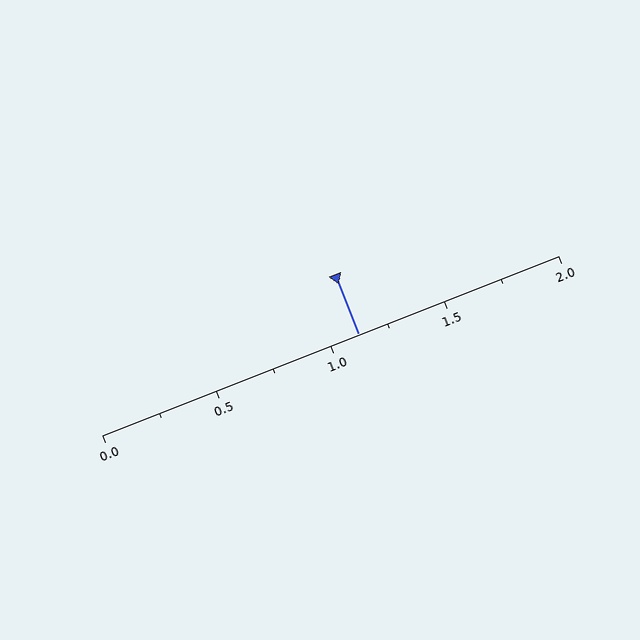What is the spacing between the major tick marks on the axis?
The major ticks are spaced 0.5 apart.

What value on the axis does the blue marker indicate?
The marker indicates approximately 1.12.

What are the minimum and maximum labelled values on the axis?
The axis runs from 0.0 to 2.0.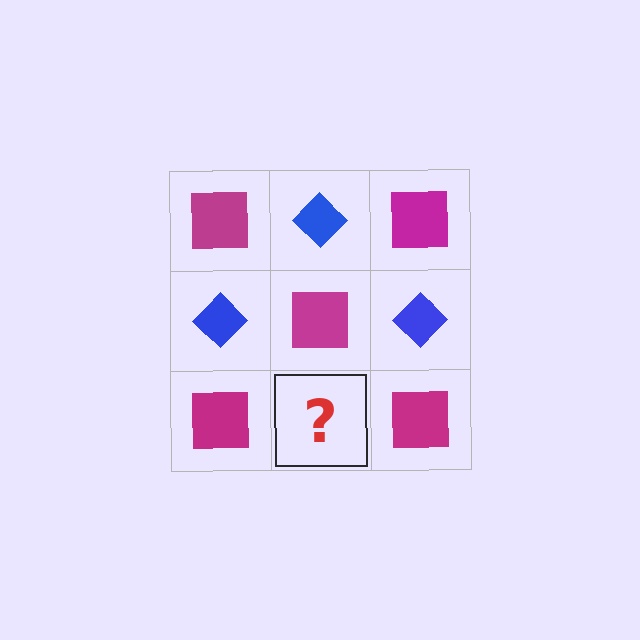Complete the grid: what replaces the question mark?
The question mark should be replaced with a blue diamond.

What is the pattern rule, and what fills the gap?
The rule is that it alternates magenta square and blue diamond in a checkerboard pattern. The gap should be filled with a blue diamond.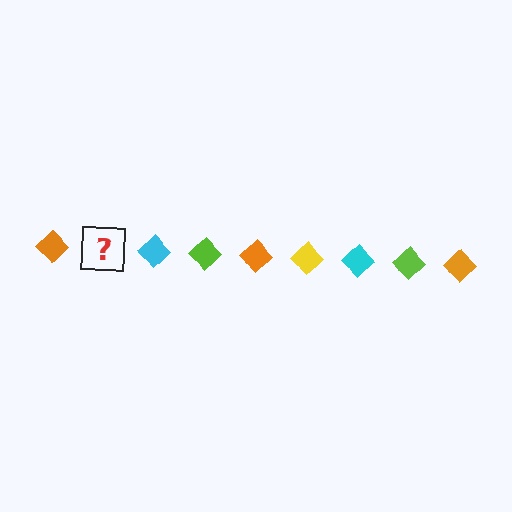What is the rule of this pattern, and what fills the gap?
The rule is that the pattern cycles through orange, yellow, cyan, lime diamonds. The gap should be filled with a yellow diamond.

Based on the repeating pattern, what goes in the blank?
The blank should be a yellow diamond.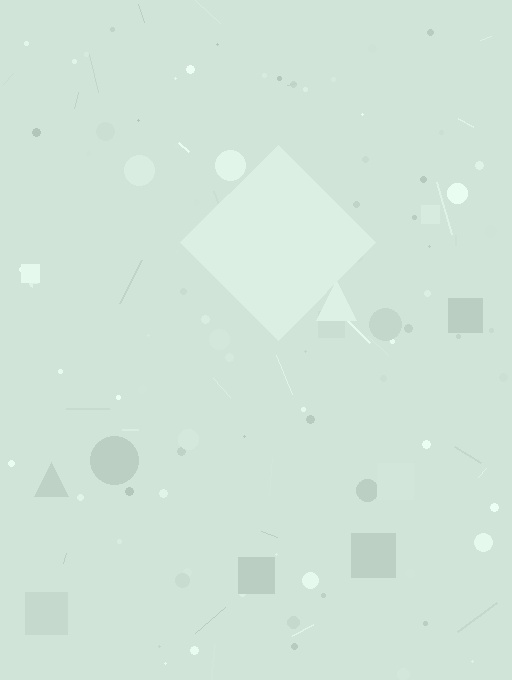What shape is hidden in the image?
A diamond is hidden in the image.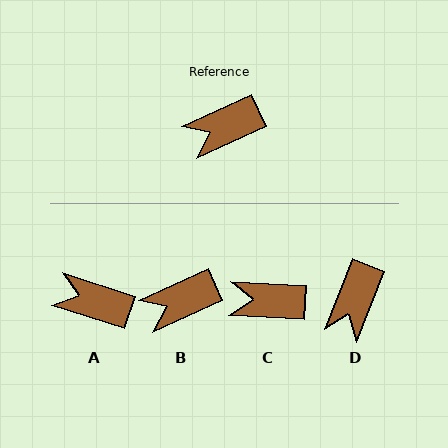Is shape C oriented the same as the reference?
No, it is off by about 28 degrees.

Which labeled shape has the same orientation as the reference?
B.